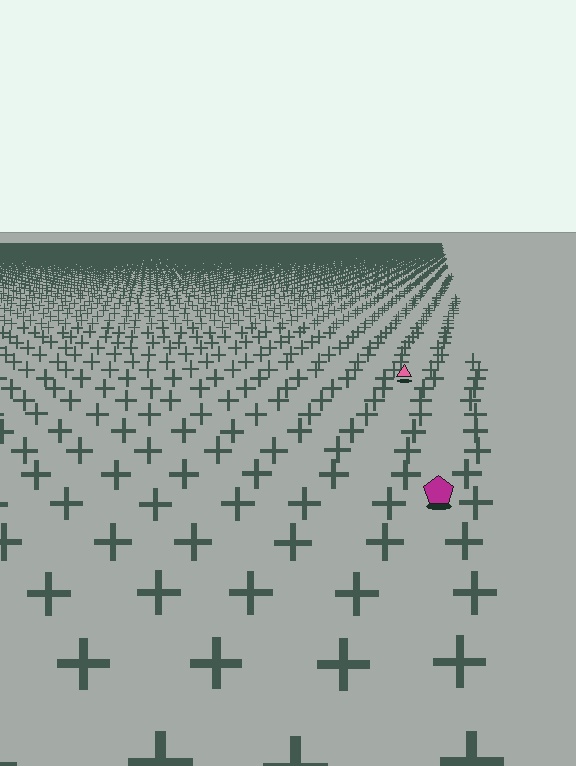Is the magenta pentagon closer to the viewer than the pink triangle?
Yes. The magenta pentagon is closer — you can tell from the texture gradient: the ground texture is coarser near it.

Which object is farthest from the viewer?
The pink triangle is farthest from the viewer. It appears smaller and the ground texture around it is denser.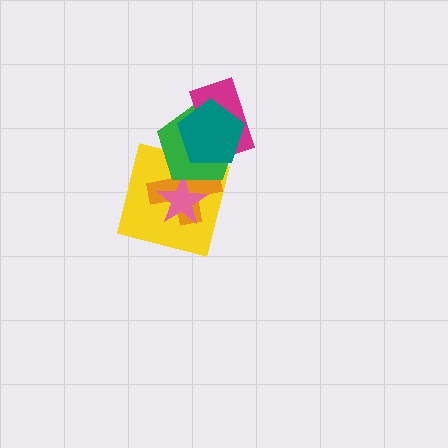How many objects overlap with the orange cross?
4 objects overlap with the orange cross.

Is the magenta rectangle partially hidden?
Yes, it is partially covered by another shape.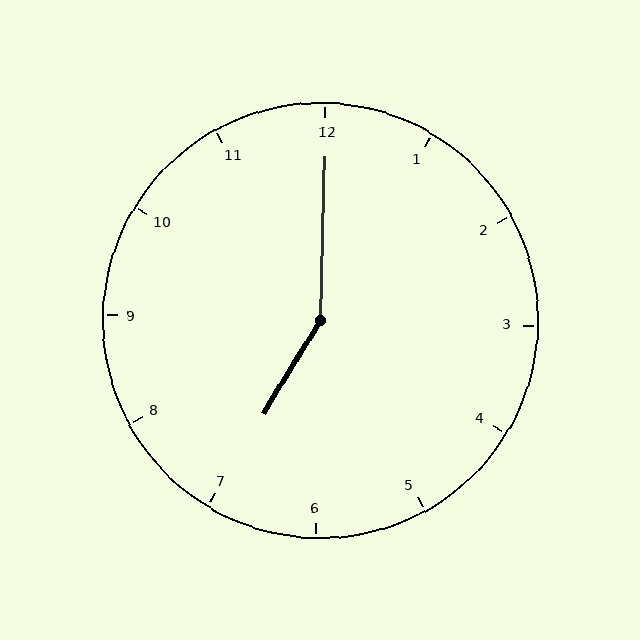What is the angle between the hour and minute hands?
Approximately 150 degrees.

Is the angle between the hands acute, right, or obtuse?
It is obtuse.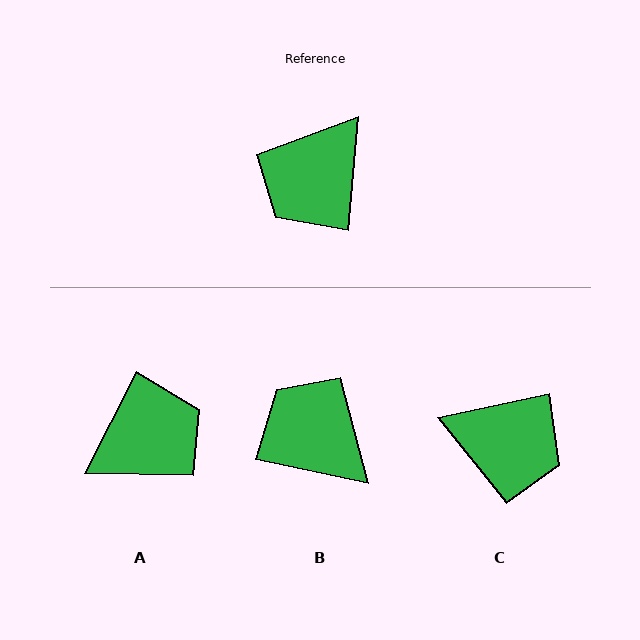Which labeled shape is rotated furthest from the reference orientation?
A, about 158 degrees away.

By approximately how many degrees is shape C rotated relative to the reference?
Approximately 108 degrees counter-clockwise.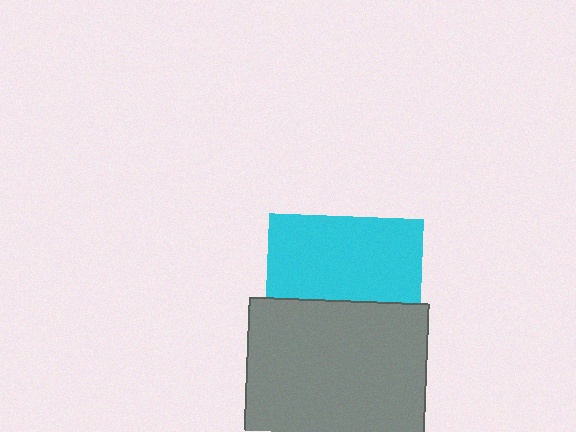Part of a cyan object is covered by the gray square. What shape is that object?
It is a square.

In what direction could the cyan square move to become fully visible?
The cyan square could move up. That would shift it out from behind the gray square entirely.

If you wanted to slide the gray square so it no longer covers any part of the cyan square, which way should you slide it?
Slide it down — that is the most direct way to separate the two shapes.